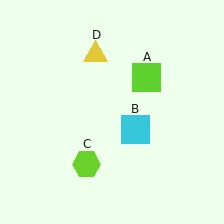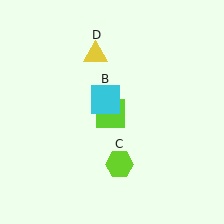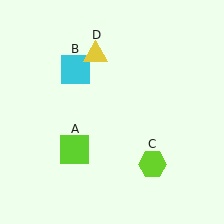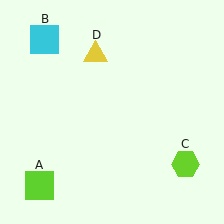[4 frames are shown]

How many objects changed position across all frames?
3 objects changed position: lime square (object A), cyan square (object B), lime hexagon (object C).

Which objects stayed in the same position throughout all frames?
Yellow triangle (object D) remained stationary.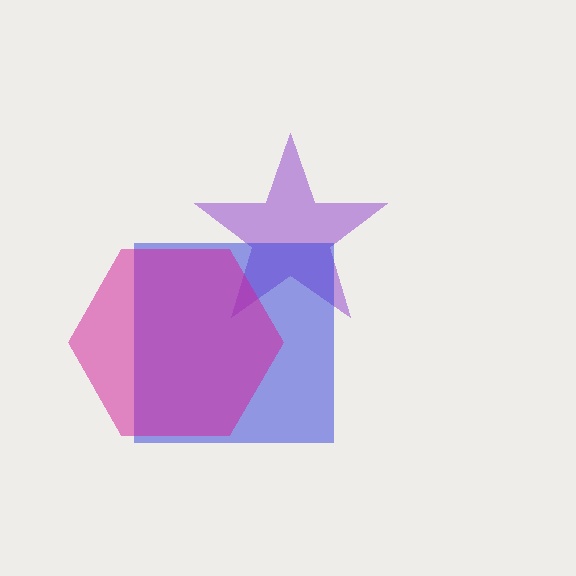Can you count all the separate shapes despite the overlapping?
Yes, there are 3 separate shapes.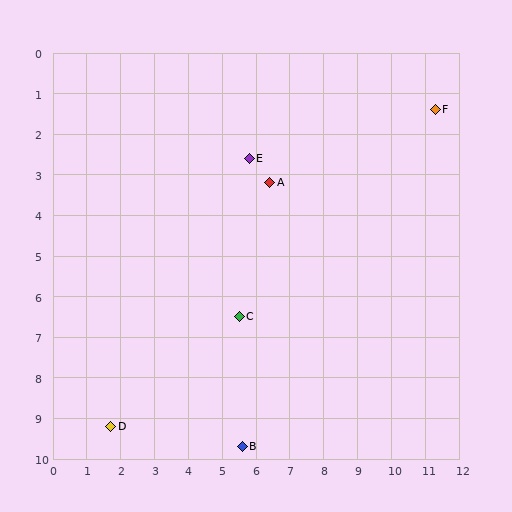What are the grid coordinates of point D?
Point D is at approximately (1.7, 9.2).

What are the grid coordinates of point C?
Point C is at approximately (5.5, 6.5).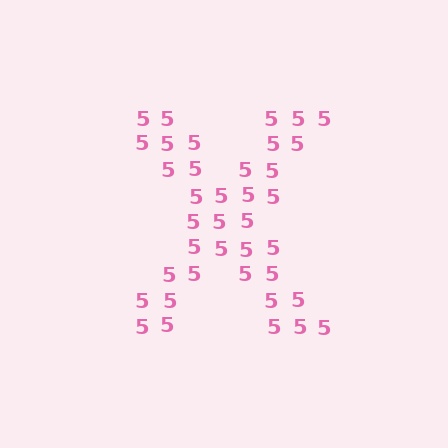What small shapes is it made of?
It is made of small digit 5's.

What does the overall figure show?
The overall figure shows the letter X.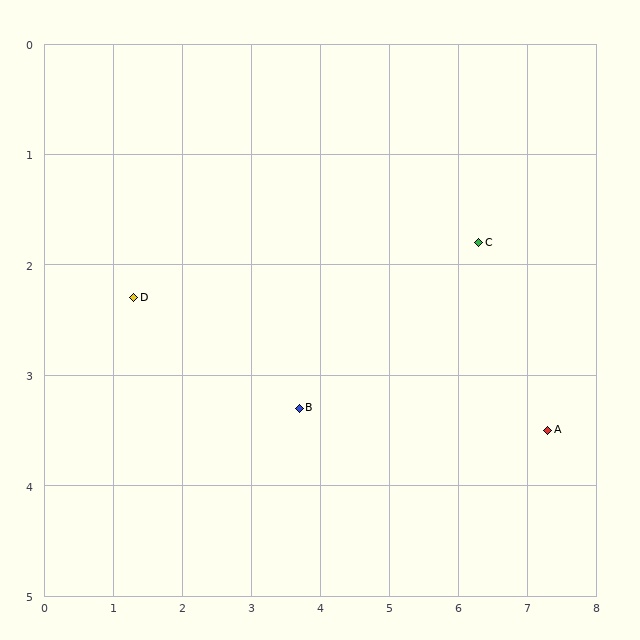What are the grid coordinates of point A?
Point A is at approximately (7.3, 3.5).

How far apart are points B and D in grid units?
Points B and D are about 2.6 grid units apart.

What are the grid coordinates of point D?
Point D is at approximately (1.3, 2.3).